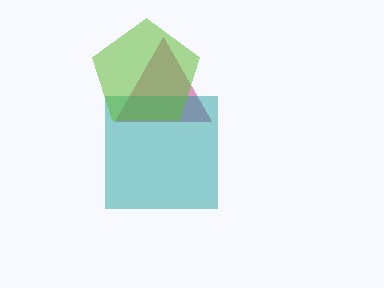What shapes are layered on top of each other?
The layered shapes are: a magenta triangle, a teal square, a lime pentagon.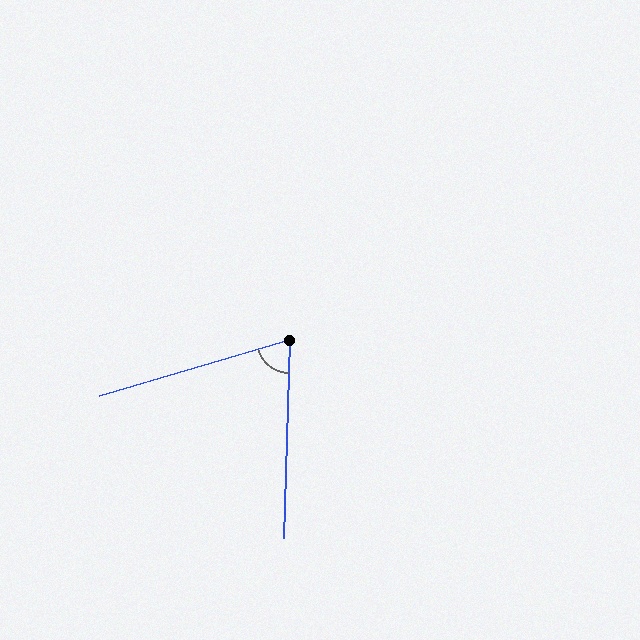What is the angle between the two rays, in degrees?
Approximately 72 degrees.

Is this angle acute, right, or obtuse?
It is acute.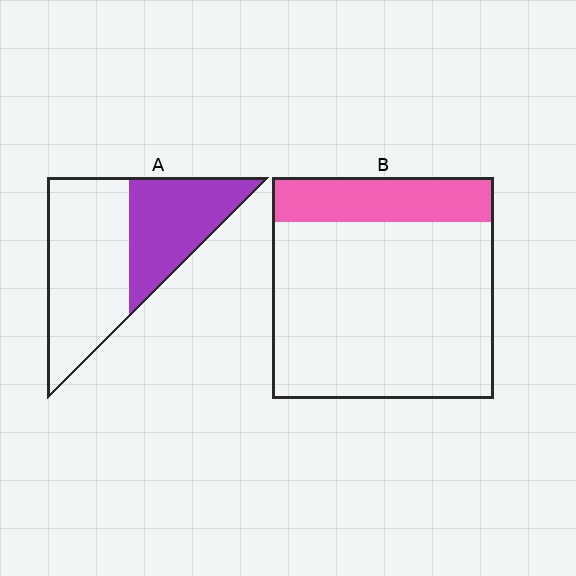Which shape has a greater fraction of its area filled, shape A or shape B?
Shape A.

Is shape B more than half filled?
No.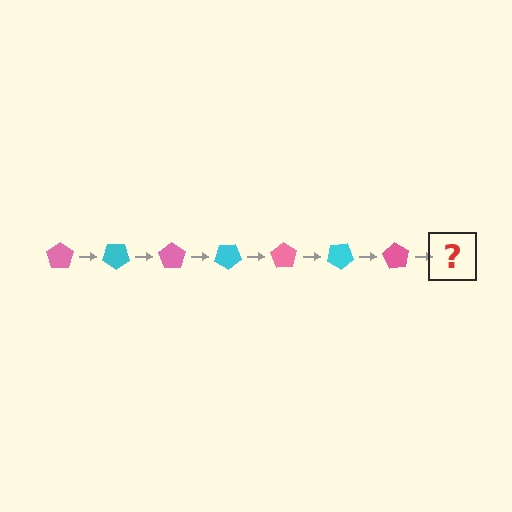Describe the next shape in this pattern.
It should be a cyan pentagon, rotated 245 degrees from the start.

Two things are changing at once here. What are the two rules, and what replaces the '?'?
The two rules are that it rotates 35 degrees each step and the color cycles through pink and cyan. The '?' should be a cyan pentagon, rotated 245 degrees from the start.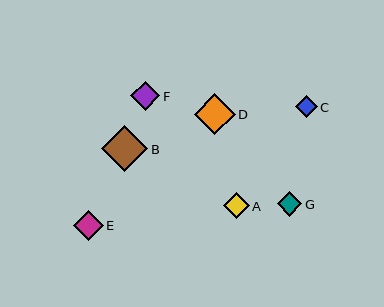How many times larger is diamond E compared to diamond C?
Diamond E is approximately 1.4 times the size of diamond C.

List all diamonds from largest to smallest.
From largest to smallest: B, D, E, F, A, G, C.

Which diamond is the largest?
Diamond B is the largest with a size of approximately 46 pixels.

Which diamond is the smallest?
Diamond C is the smallest with a size of approximately 22 pixels.